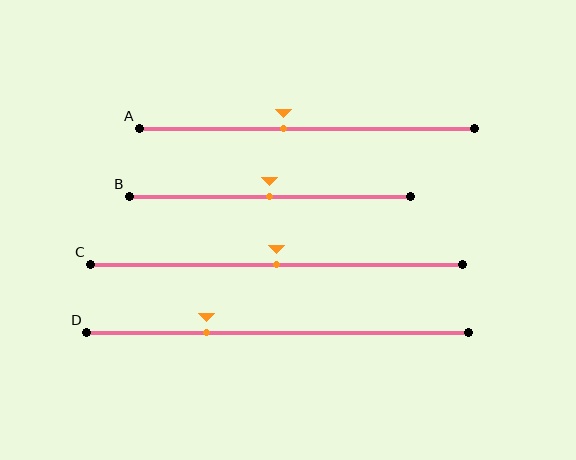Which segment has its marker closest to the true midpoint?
Segment B has its marker closest to the true midpoint.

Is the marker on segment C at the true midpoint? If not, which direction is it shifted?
Yes, the marker on segment C is at the true midpoint.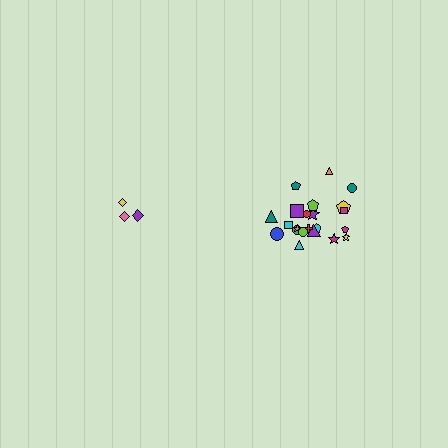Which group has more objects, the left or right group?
The right group.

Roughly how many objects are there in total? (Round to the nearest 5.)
Roughly 25 objects in total.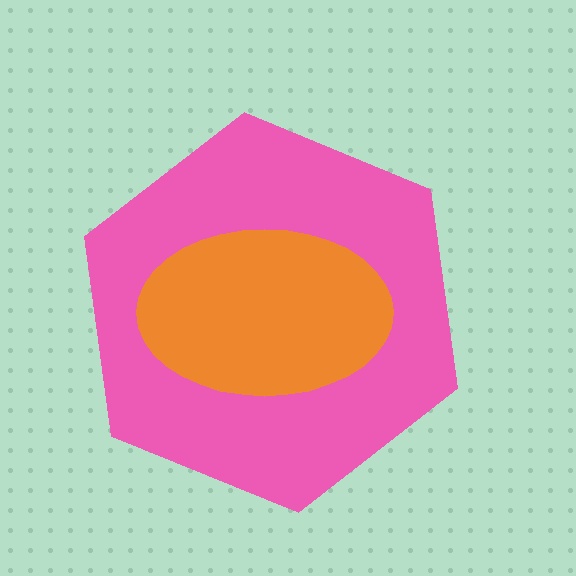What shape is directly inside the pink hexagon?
The orange ellipse.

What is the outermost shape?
The pink hexagon.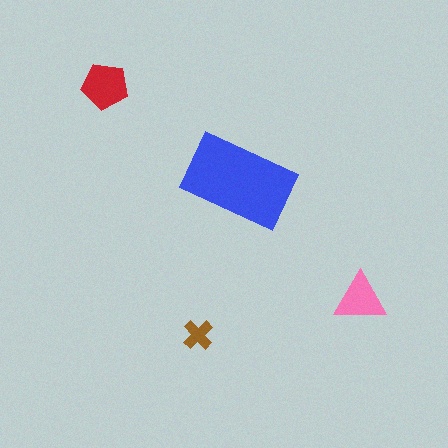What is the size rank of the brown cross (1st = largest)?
4th.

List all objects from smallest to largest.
The brown cross, the pink triangle, the red pentagon, the blue rectangle.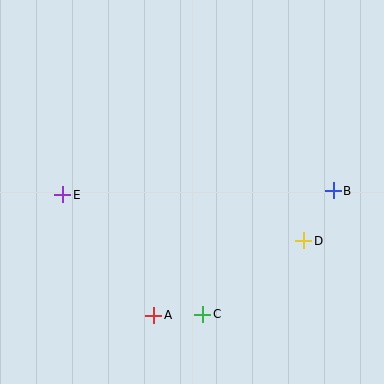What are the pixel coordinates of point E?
Point E is at (63, 195).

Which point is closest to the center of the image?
Point D at (304, 241) is closest to the center.